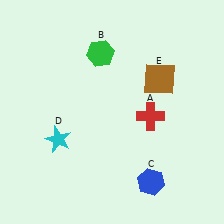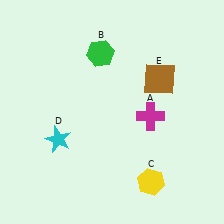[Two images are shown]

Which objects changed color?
A changed from red to magenta. C changed from blue to yellow.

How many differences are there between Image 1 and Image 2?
There are 2 differences between the two images.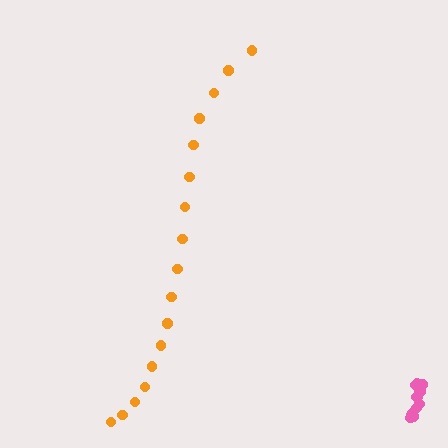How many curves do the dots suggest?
There are 2 distinct paths.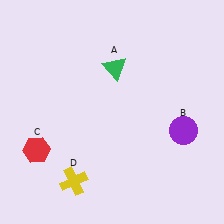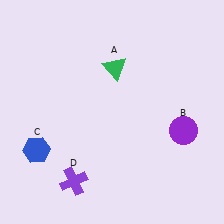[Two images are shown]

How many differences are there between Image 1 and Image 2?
There are 2 differences between the two images.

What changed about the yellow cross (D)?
In Image 1, D is yellow. In Image 2, it changed to purple.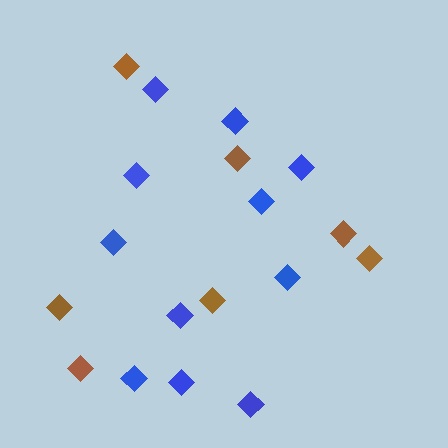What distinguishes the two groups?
There are 2 groups: one group of brown diamonds (7) and one group of blue diamonds (11).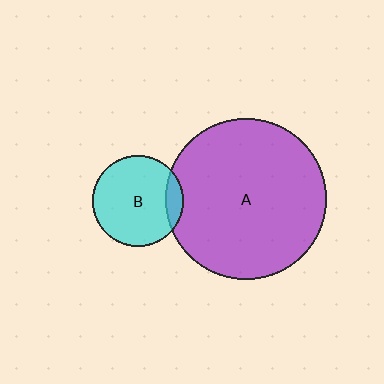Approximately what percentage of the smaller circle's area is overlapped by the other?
Approximately 10%.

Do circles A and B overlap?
Yes.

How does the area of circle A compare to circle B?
Approximately 3.1 times.